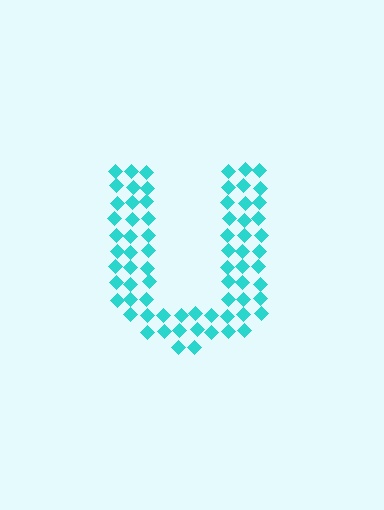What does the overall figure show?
The overall figure shows the letter U.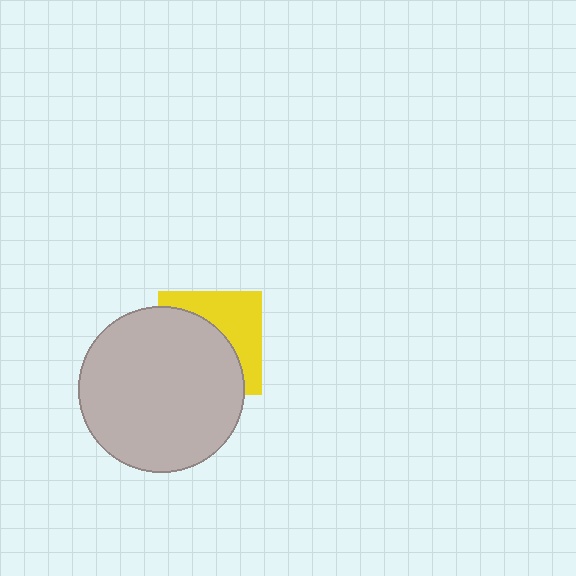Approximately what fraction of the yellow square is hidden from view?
Roughly 58% of the yellow square is hidden behind the light gray circle.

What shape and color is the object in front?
The object in front is a light gray circle.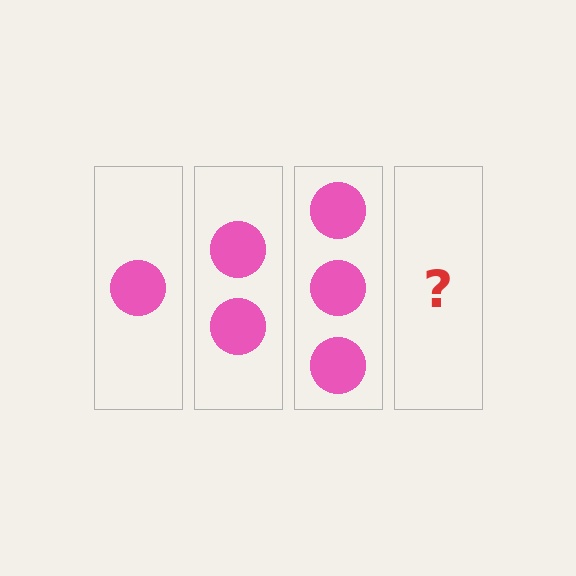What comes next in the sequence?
The next element should be 4 circles.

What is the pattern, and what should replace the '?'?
The pattern is that each step adds one more circle. The '?' should be 4 circles.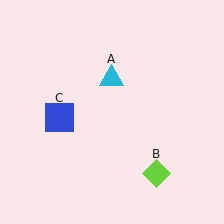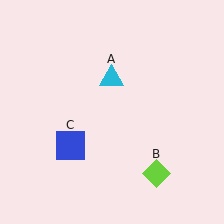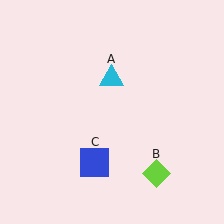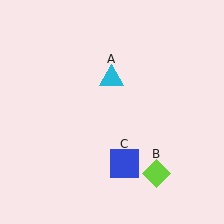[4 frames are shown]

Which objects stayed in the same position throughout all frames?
Cyan triangle (object A) and lime diamond (object B) remained stationary.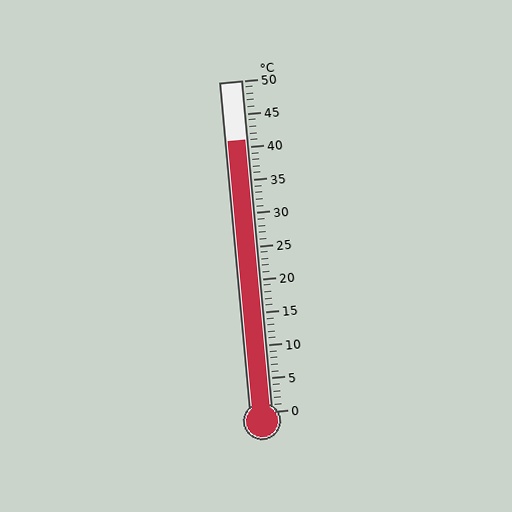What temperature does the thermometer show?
The thermometer shows approximately 41°C.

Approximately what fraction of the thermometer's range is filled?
The thermometer is filled to approximately 80% of its range.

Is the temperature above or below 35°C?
The temperature is above 35°C.